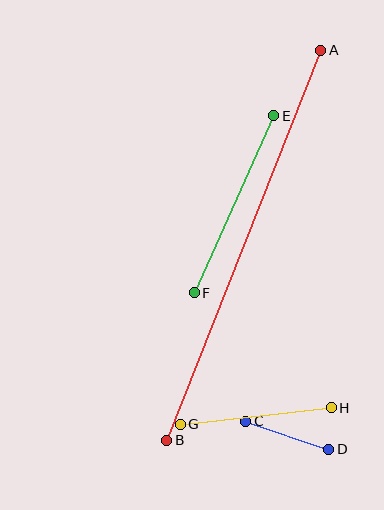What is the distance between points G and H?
The distance is approximately 152 pixels.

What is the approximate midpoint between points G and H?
The midpoint is at approximately (256, 416) pixels.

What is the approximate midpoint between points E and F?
The midpoint is at approximately (234, 204) pixels.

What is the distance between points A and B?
The distance is approximately 419 pixels.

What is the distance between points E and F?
The distance is approximately 194 pixels.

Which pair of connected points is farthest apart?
Points A and B are farthest apart.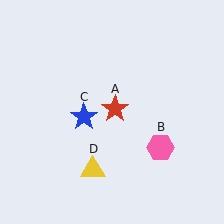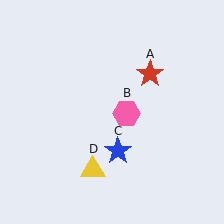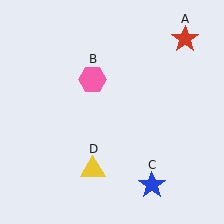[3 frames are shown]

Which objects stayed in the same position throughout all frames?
Yellow triangle (object D) remained stationary.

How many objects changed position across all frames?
3 objects changed position: red star (object A), pink hexagon (object B), blue star (object C).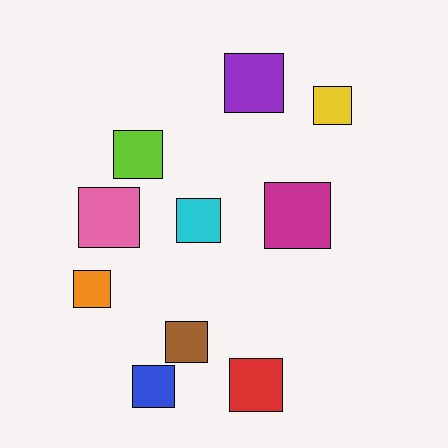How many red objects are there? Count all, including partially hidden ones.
There is 1 red object.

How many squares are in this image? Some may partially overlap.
There are 10 squares.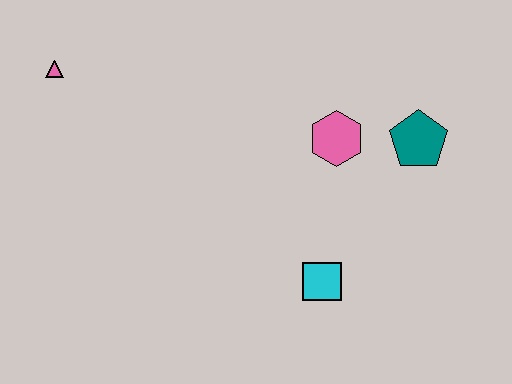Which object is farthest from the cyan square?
The pink triangle is farthest from the cyan square.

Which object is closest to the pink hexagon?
The teal pentagon is closest to the pink hexagon.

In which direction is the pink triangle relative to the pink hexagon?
The pink triangle is to the left of the pink hexagon.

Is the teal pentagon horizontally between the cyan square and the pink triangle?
No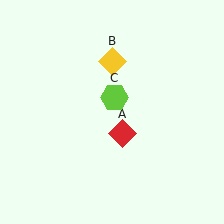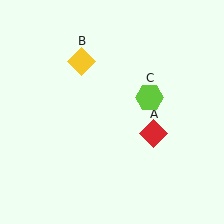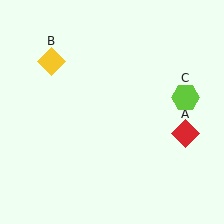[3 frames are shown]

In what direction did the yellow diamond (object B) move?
The yellow diamond (object B) moved left.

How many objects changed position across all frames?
3 objects changed position: red diamond (object A), yellow diamond (object B), lime hexagon (object C).